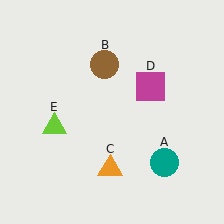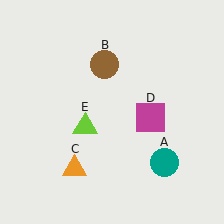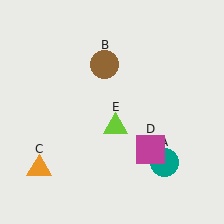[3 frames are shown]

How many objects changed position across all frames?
3 objects changed position: orange triangle (object C), magenta square (object D), lime triangle (object E).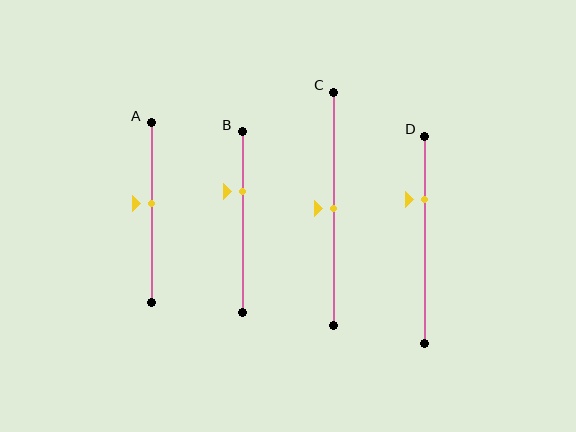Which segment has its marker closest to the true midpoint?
Segment C has its marker closest to the true midpoint.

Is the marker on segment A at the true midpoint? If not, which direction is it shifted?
No, the marker on segment A is shifted upward by about 5% of the segment length.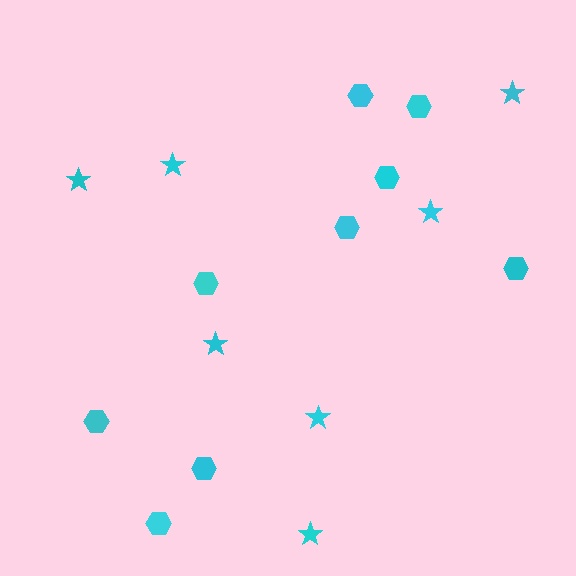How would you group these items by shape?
There are 2 groups: one group of stars (7) and one group of hexagons (9).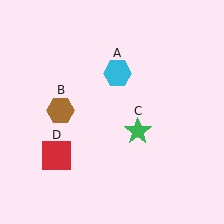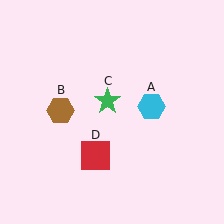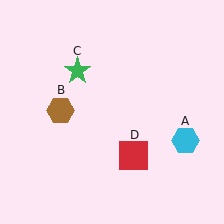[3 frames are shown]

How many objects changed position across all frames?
3 objects changed position: cyan hexagon (object A), green star (object C), red square (object D).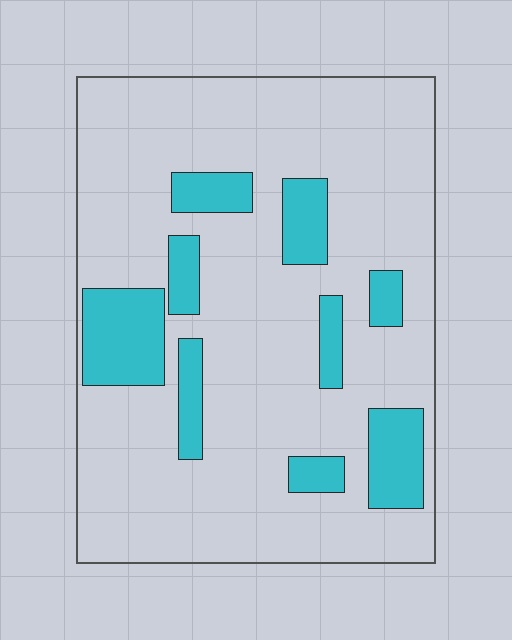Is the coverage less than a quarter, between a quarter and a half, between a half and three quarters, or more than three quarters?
Less than a quarter.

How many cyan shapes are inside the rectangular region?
9.